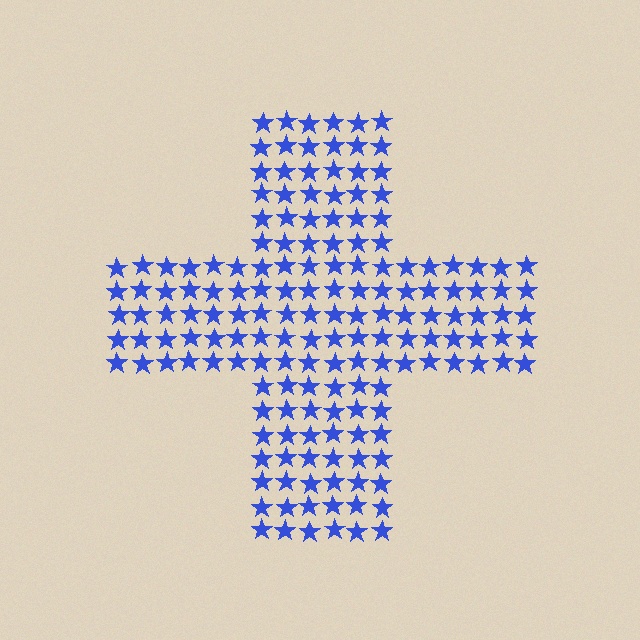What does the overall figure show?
The overall figure shows a cross.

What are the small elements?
The small elements are stars.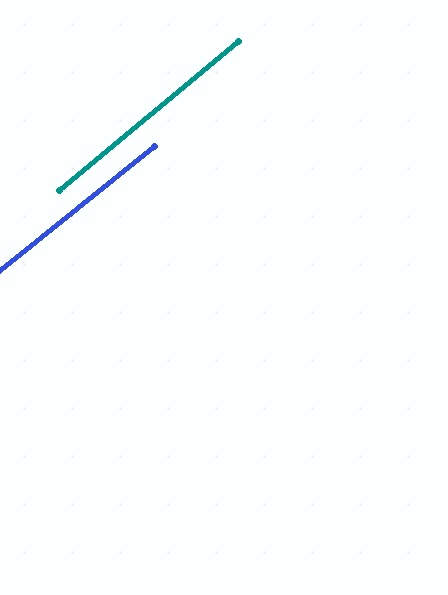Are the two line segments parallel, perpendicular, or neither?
Parallel — their directions differ by only 1.0°.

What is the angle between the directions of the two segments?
Approximately 1 degree.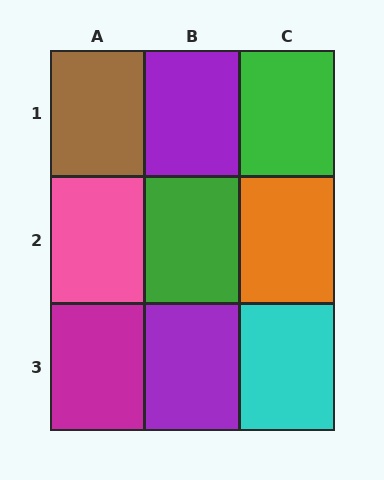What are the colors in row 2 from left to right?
Pink, green, orange.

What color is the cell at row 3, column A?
Magenta.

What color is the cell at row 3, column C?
Cyan.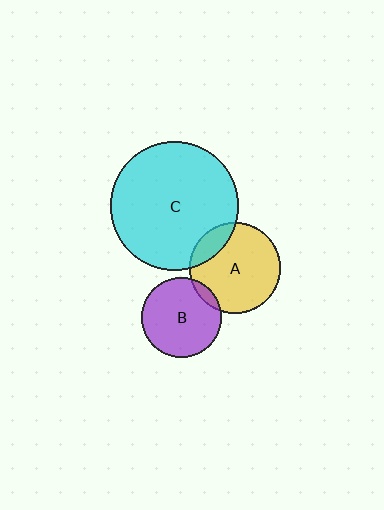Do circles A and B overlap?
Yes.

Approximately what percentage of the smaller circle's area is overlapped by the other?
Approximately 10%.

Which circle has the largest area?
Circle C (cyan).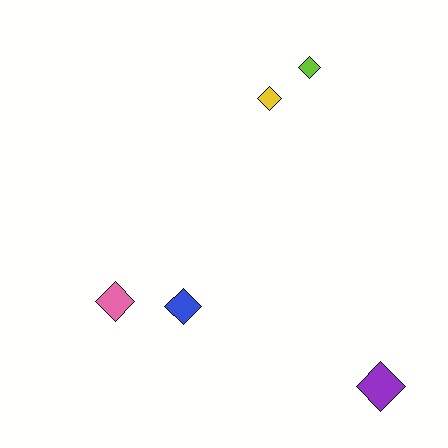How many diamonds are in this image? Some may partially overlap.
There are 5 diamonds.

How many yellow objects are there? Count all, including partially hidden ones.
There is 1 yellow object.